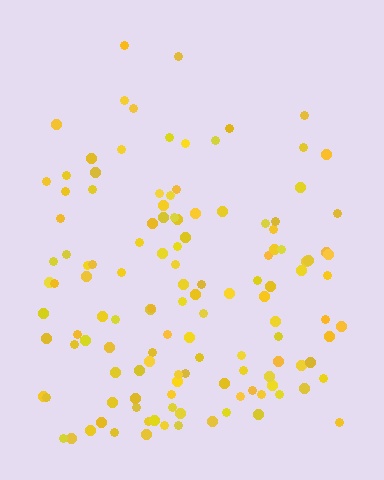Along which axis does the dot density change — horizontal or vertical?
Vertical.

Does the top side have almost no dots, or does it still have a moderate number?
Still a moderate number, just noticeably fewer than the bottom.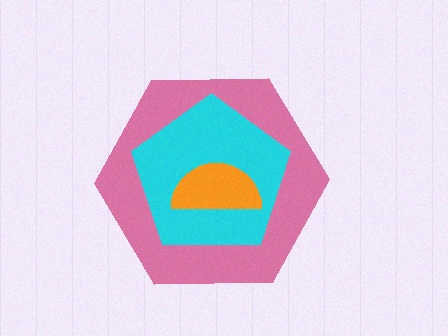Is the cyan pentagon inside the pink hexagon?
Yes.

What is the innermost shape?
The orange semicircle.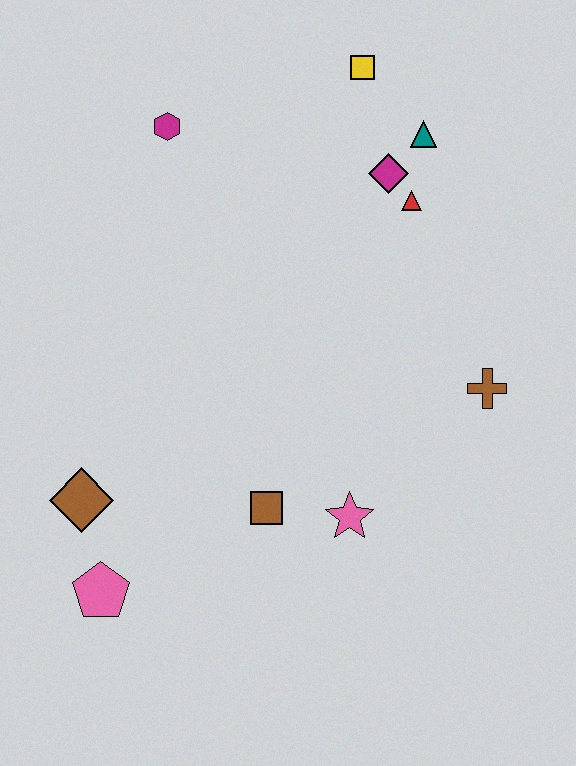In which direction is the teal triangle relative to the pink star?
The teal triangle is above the pink star.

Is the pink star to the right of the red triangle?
No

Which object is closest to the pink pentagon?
The brown diamond is closest to the pink pentagon.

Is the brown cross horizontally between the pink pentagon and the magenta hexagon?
No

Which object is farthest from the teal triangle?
The pink pentagon is farthest from the teal triangle.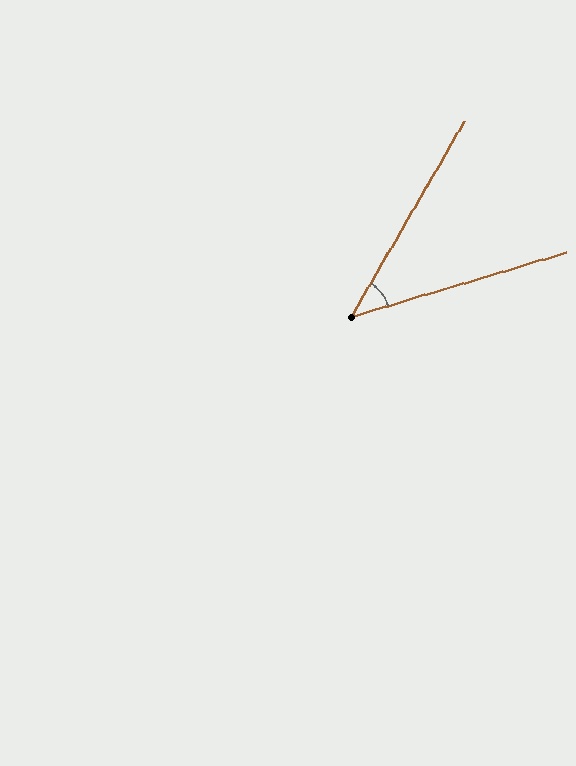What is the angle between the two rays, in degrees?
Approximately 43 degrees.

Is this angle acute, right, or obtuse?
It is acute.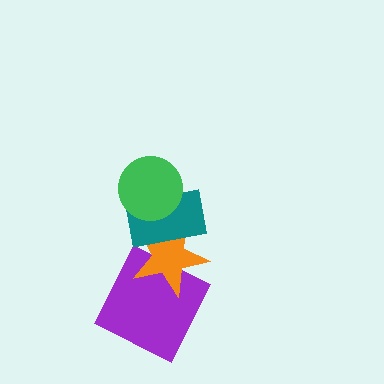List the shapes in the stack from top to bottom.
From top to bottom: the green circle, the teal rectangle, the orange star, the purple square.